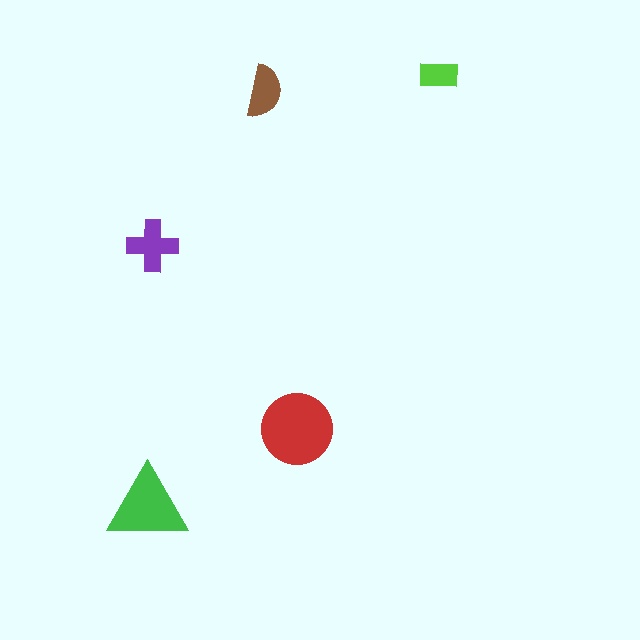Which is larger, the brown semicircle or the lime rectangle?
The brown semicircle.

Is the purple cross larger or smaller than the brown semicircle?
Larger.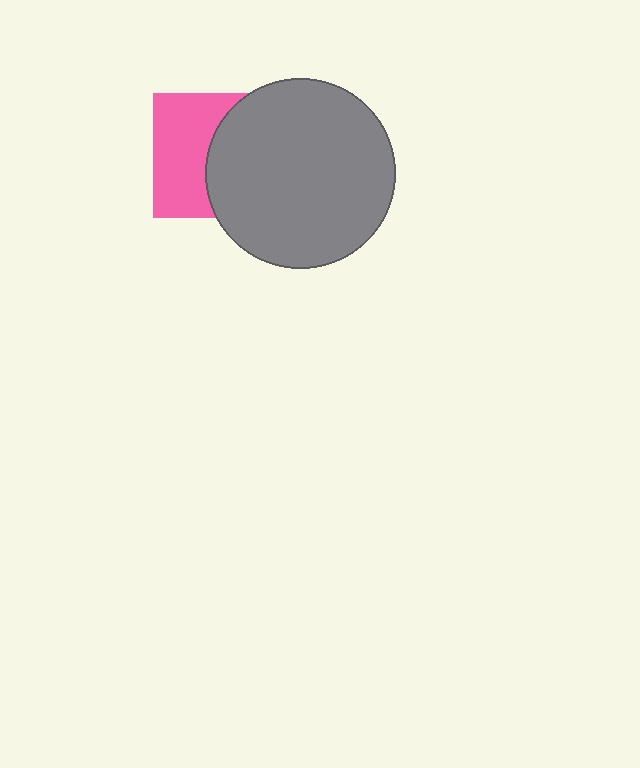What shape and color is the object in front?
The object in front is a gray circle.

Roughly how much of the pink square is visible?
About half of it is visible (roughly 49%).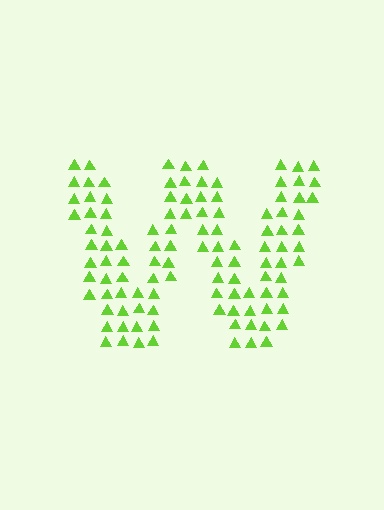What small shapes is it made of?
It is made of small triangles.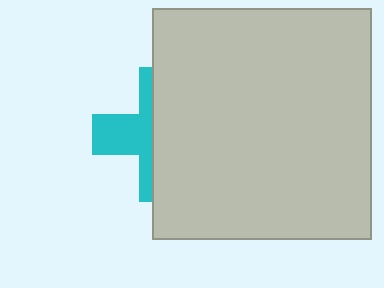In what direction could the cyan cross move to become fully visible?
The cyan cross could move left. That would shift it out from behind the light gray rectangle entirely.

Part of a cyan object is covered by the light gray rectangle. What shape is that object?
It is a cross.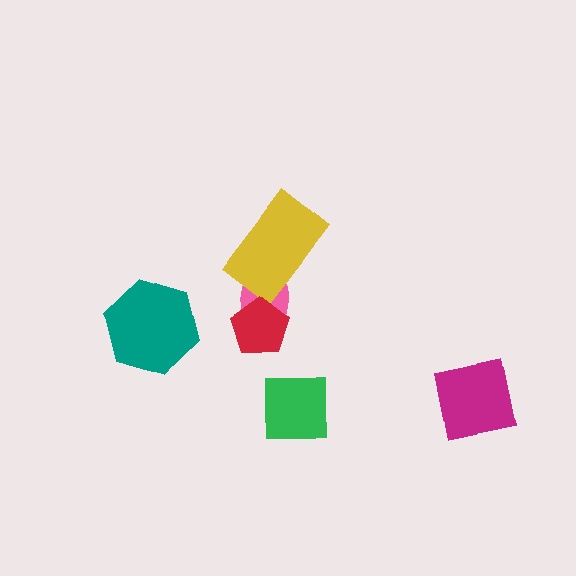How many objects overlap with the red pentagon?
1 object overlaps with the red pentagon.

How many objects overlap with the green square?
0 objects overlap with the green square.